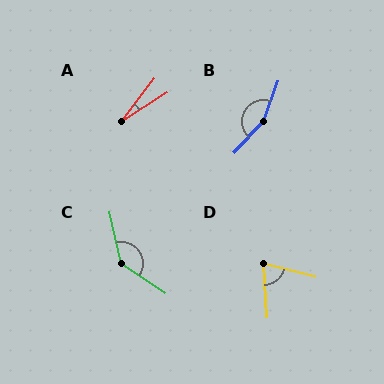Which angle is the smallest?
A, at approximately 19 degrees.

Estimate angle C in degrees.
Approximately 137 degrees.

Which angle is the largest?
B, at approximately 158 degrees.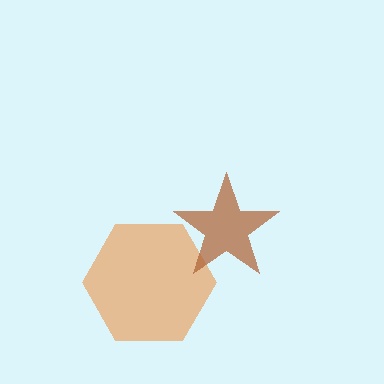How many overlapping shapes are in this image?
There are 2 overlapping shapes in the image.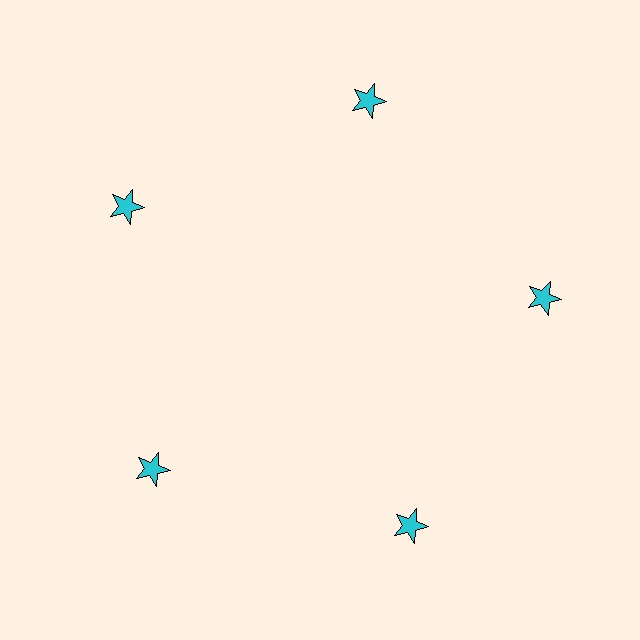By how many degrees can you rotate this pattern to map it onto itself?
The pattern maps onto itself every 72 degrees of rotation.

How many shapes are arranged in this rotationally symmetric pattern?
There are 5 shapes, arranged in 5 groups of 1.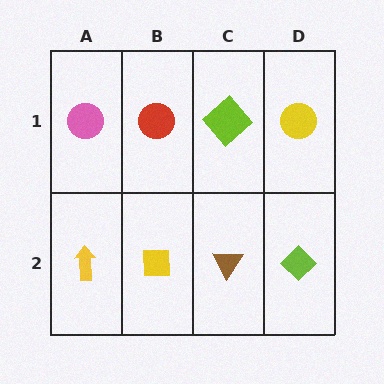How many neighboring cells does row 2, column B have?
3.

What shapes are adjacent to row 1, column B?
A yellow square (row 2, column B), a pink circle (row 1, column A), a lime diamond (row 1, column C).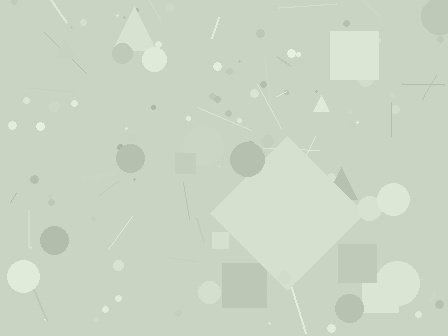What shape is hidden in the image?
A diamond is hidden in the image.